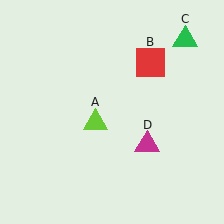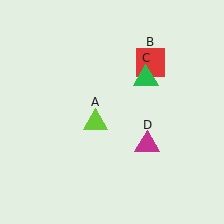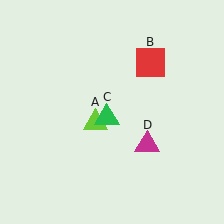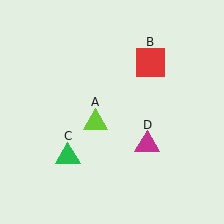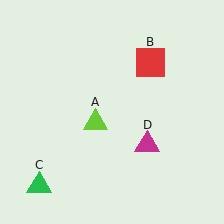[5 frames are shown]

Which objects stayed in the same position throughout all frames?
Lime triangle (object A) and red square (object B) and magenta triangle (object D) remained stationary.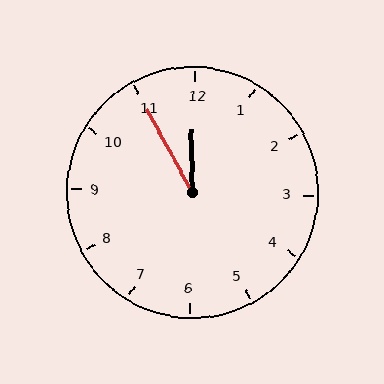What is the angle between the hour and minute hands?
Approximately 28 degrees.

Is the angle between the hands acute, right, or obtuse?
It is acute.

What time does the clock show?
11:55.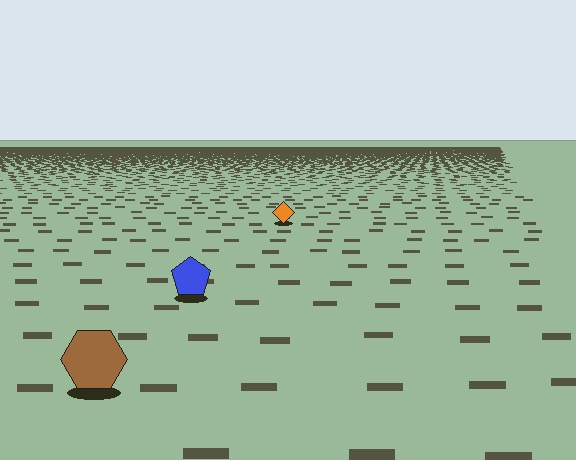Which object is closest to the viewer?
The brown hexagon is closest. The texture marks near it are larger and more spread out.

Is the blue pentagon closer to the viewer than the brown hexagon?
No. The brown hexagon is closer — you can tell from the texture gradient: the ground texture is coarser near it.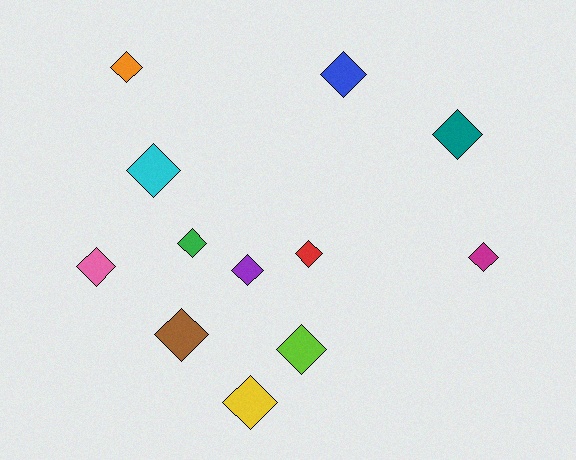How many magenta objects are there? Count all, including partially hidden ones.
There is 1 magenta object.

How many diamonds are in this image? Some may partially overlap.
There are 12 diamonds.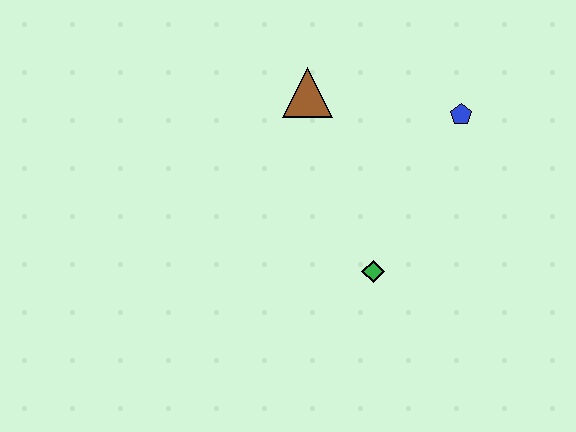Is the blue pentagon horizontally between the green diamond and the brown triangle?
No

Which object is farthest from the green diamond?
The brown triangle is farthest from the green diamond.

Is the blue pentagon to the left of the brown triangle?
No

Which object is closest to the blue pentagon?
The brown triangle is closest to the blue pentagon.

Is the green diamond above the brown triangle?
No